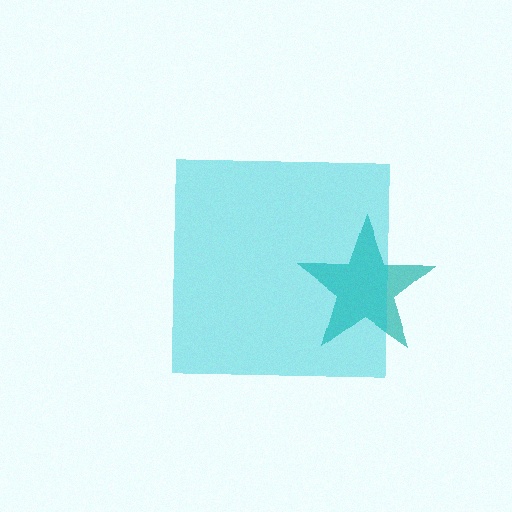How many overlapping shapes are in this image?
There are 2 overlapping shapes in the image.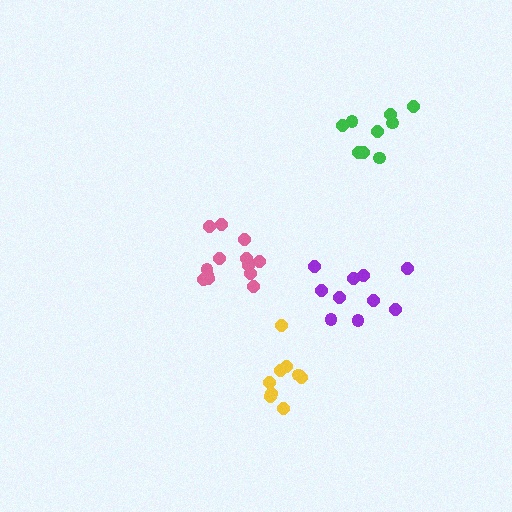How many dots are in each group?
Group 1: 9 dots, Group 2: 13 dots, Group 3: 10 dots, Group 4: 9 dots (41 total).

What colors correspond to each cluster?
The clusters are colored: green, pink, purple, yellow.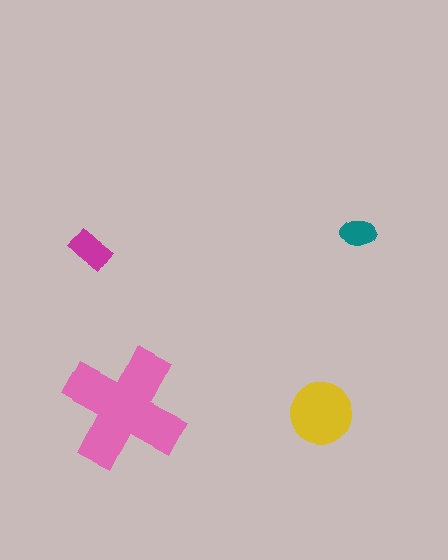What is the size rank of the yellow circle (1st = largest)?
2nd.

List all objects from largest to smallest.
The pink cross, the yellow circle, the magenta rectangle, the teal ellipse.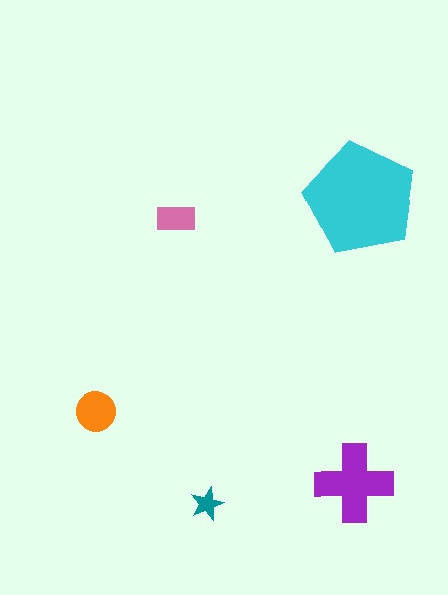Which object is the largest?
The cyan pentagon.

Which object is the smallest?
The teal star.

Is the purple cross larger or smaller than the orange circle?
Larger.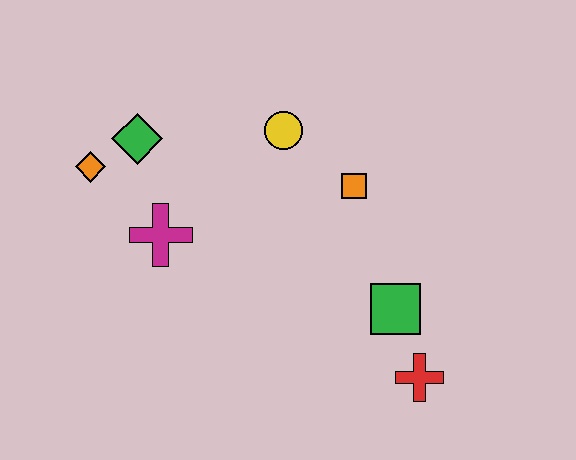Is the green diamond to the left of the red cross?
Yes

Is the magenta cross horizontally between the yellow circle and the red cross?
No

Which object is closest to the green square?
The red cross is closest to the green square.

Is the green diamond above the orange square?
Yes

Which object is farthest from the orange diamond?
The red cross is farthest from the orange diamond.